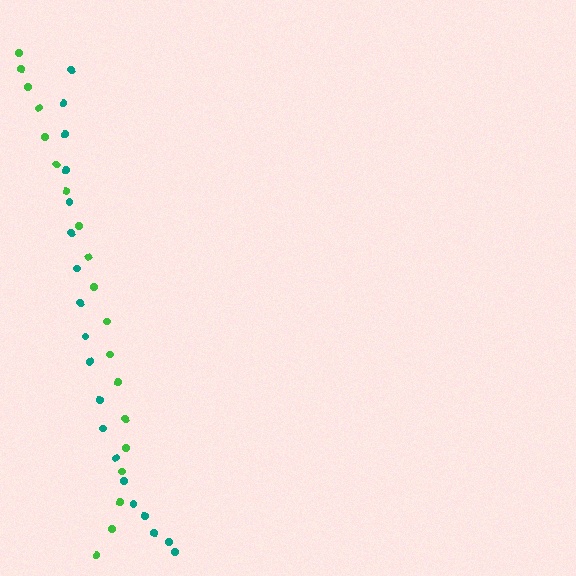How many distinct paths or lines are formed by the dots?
There are 2 distinct paths.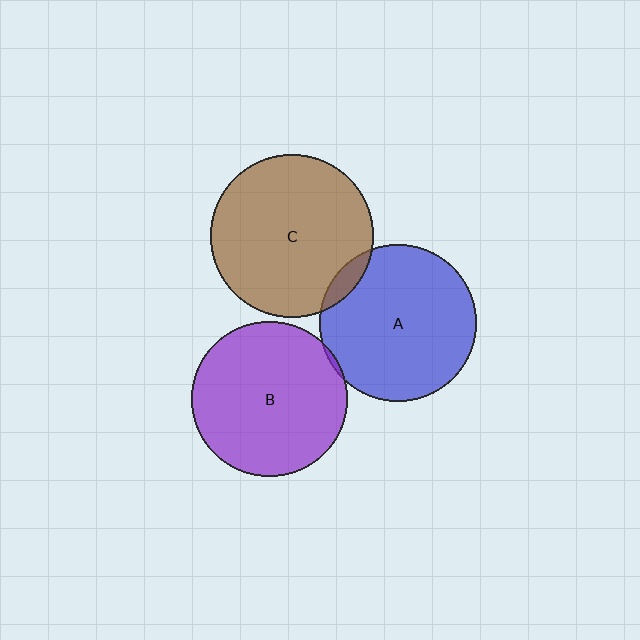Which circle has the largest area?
Circle C (brown).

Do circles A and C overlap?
Yes.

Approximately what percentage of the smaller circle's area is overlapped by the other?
Approximately 5%.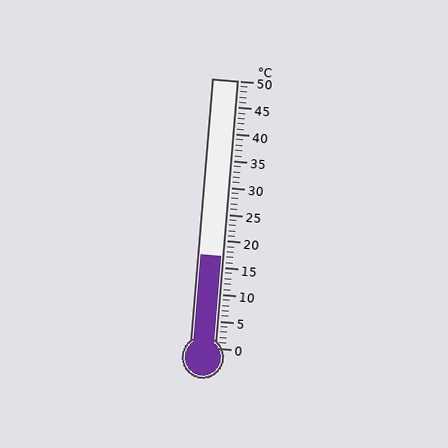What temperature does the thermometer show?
The thermometer shows approximately 17°C.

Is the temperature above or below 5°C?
The temperature is above 5°C.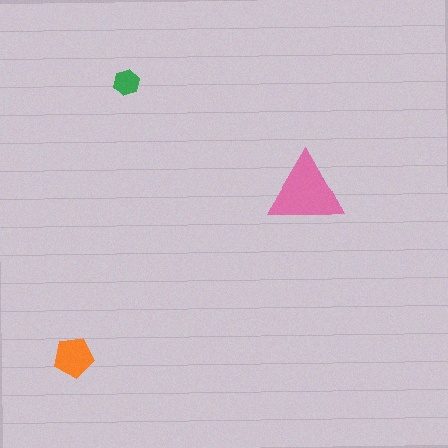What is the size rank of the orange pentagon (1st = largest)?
2nd.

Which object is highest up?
The green hexagon is topmost.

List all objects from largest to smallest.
The pink triangle, the orange pentagon, the green hexagon.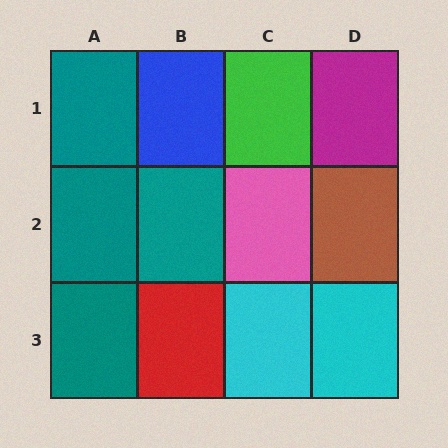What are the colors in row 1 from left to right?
Teal, blue, green, magenta.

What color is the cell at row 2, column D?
Brown.